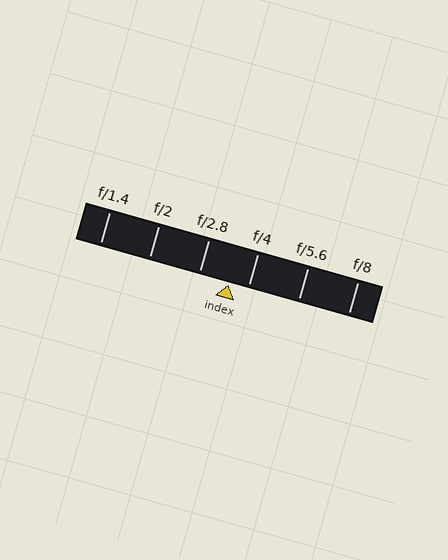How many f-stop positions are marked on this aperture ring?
There are 6 f-stop positions marked.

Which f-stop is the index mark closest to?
The index mark is closest to f/4.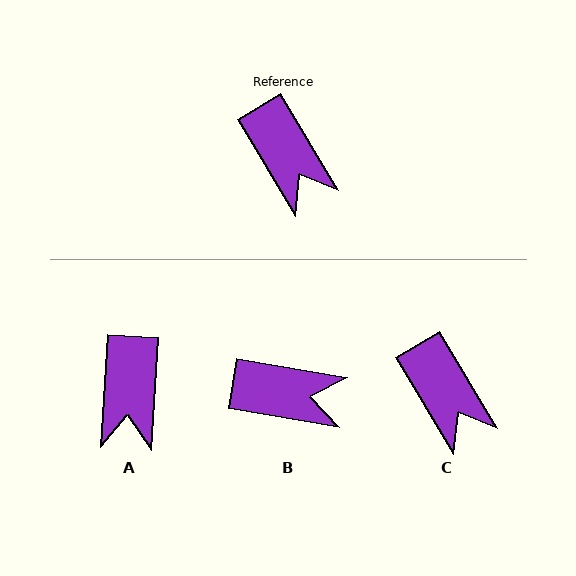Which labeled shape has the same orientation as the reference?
C.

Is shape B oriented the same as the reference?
No, it is off by about 50 degrees.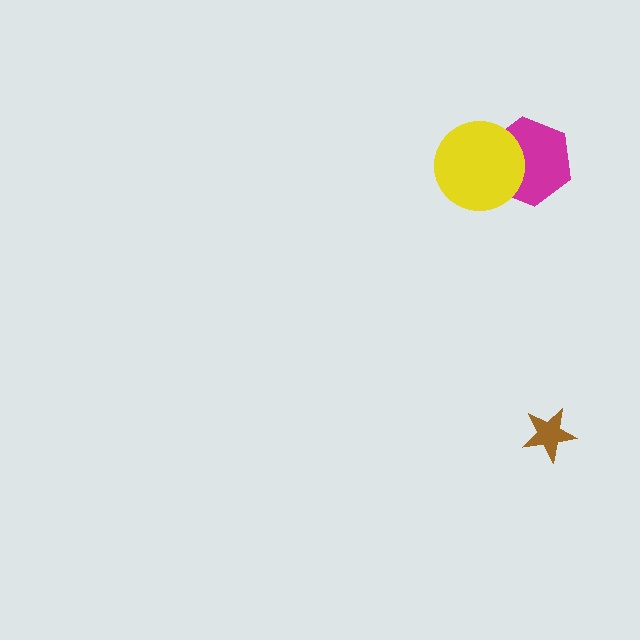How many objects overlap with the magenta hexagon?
1 object overlaps with the magenta hexagon.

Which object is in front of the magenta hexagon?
The yellow circle is in front of the magenta hexagon.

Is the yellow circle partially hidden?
No, no other shape covers it.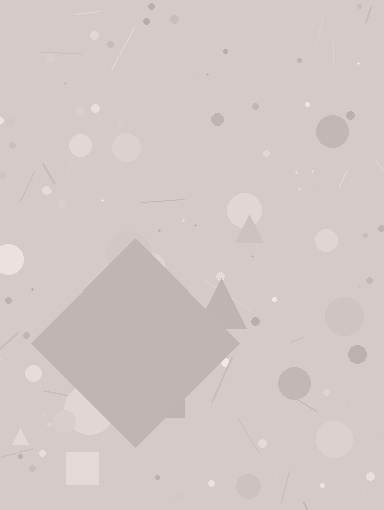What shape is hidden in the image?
A diamond is hidden in the image.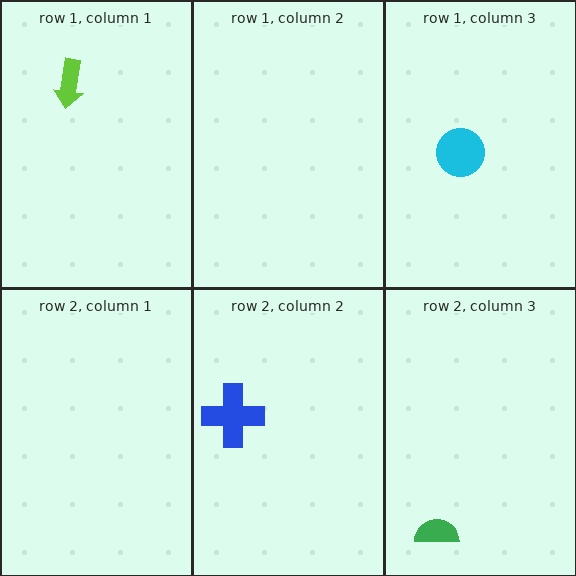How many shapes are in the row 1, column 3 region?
1.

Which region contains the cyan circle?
The row 1, column 3 region.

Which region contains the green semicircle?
The row 2, column 3 region.